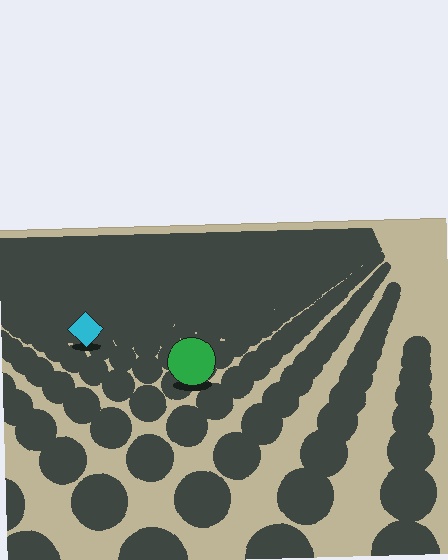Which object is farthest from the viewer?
The cyan diamond is farthest from the viewer. It appears smaller and the ground texture around it is denser.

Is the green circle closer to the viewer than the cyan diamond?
Yes. The green circle is closer — you can tell from the texture gradient: the ground texture is coarser near it.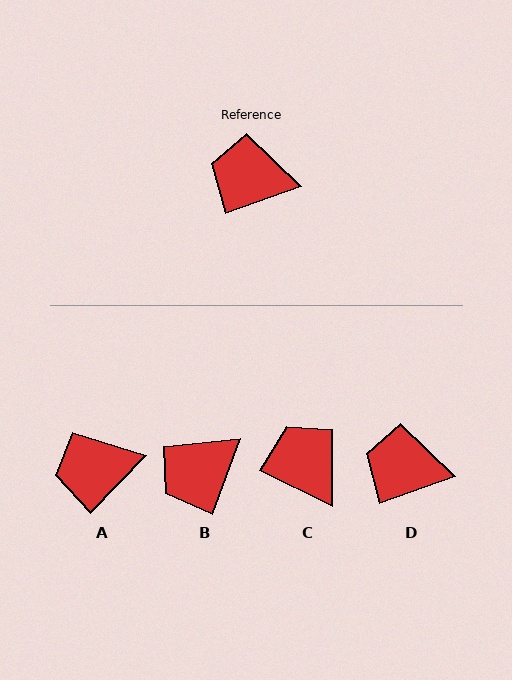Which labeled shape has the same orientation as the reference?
D.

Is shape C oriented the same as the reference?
No, it is off by about 46 degrees.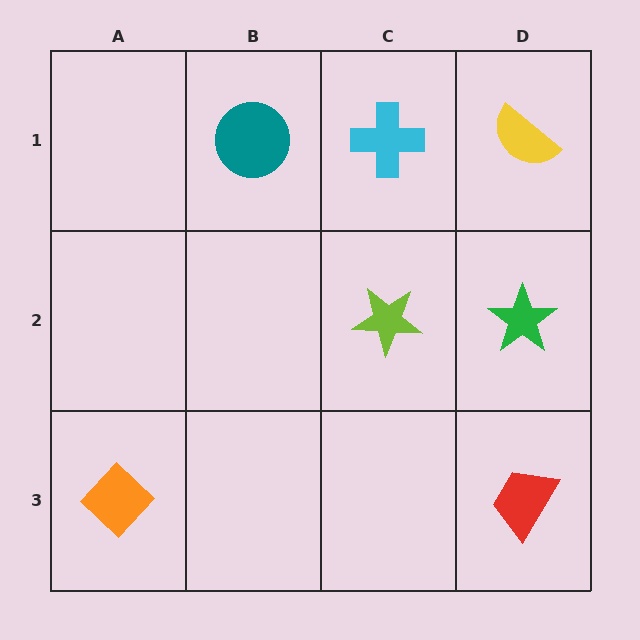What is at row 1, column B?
A teal circle.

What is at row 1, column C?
A cyan cross.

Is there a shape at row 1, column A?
No, that cell is empty.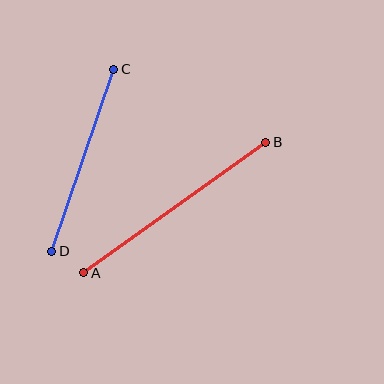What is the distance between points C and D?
The distance is approximately 192 pixels.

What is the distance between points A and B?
The distance is approximately 224 pixels.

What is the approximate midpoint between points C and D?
The midpoint is at approximately (83, 160) pixels.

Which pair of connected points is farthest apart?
Points A and B are farthest apart.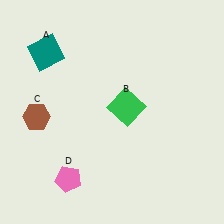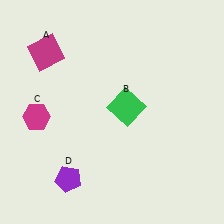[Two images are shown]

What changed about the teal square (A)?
In Image 1, A is teal. In Image 2, it changed to magenta.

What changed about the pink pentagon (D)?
In Image 1, D is pink. In Image 2, it changed to purple.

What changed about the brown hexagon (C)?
In Image 1, C is brown. In Image 2, it changed to magenta.